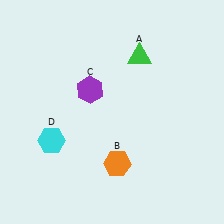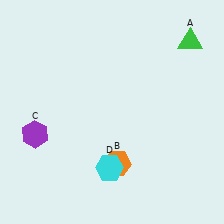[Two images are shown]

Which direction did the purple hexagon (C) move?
The purple hexagon (C) moved left.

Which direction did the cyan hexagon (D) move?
The cyan hexagon (D) moved right.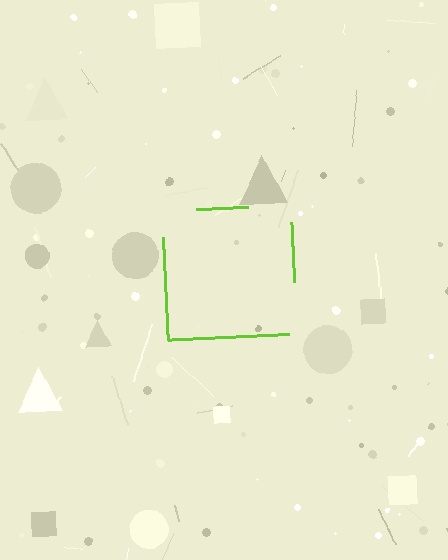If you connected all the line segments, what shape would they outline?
They would outline a square.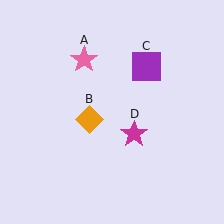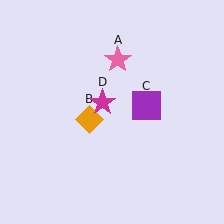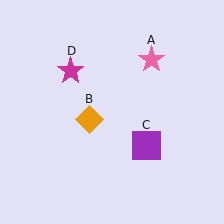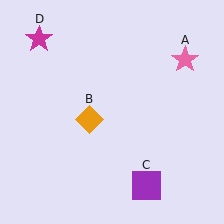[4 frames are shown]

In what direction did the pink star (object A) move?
The pink star (object A) moved right.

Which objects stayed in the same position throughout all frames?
Orange diamond (object B) remained stationary.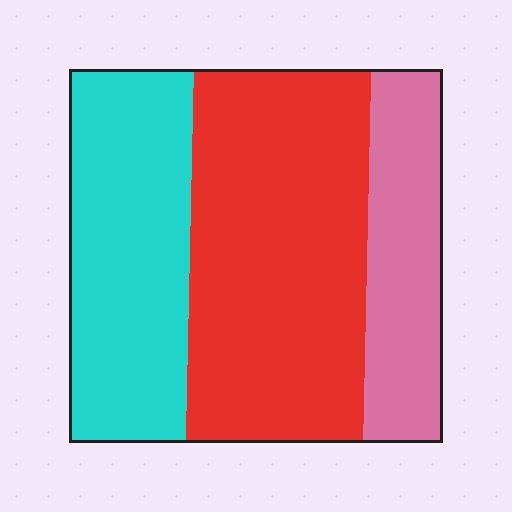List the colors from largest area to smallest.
From largest to smallest: red, cyan, pink.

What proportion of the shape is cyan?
Cyan covers about 30% of the shape.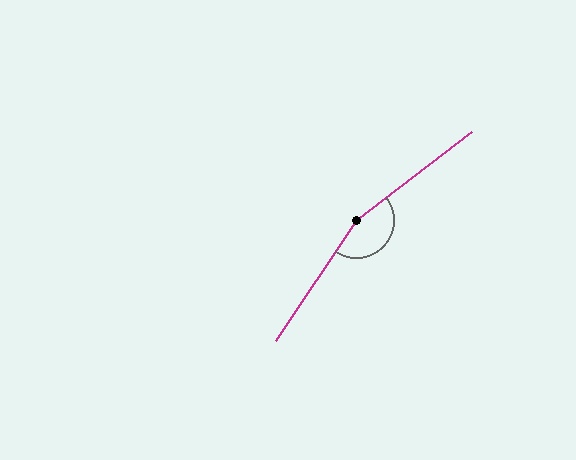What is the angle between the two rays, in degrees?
Approximately 161 degrees.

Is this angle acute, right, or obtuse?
It is obtuse.